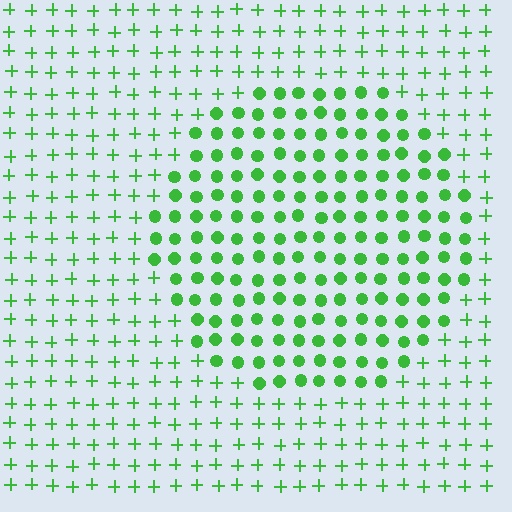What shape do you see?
I see a circle.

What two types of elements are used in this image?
The image uses circles inside the circle region and plus signs outside it.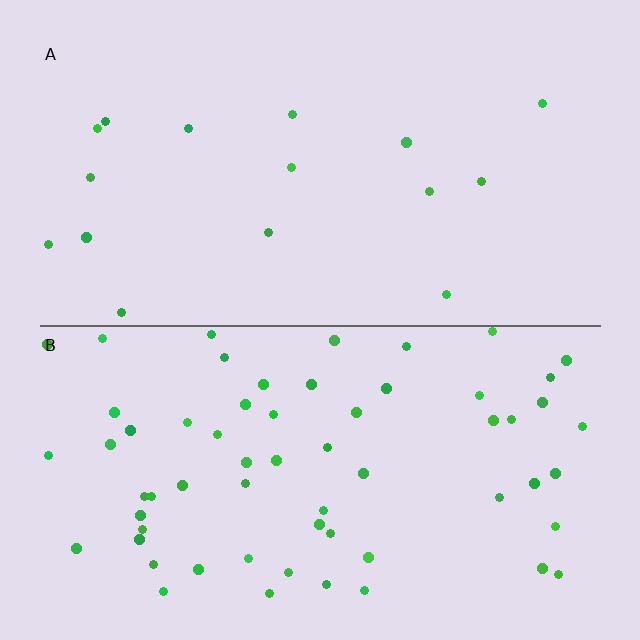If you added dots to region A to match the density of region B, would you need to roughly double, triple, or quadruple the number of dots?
Approximately quadruple.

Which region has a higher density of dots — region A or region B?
B (the bottom).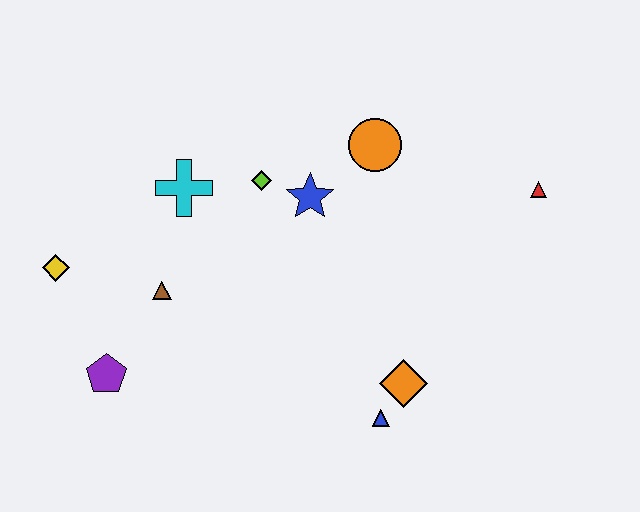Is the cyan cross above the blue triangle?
Yes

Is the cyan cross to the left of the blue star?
Yes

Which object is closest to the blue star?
The lime diamond is closest to the blue star.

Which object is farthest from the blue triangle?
The yellow diamond is farthest from the blue triangle.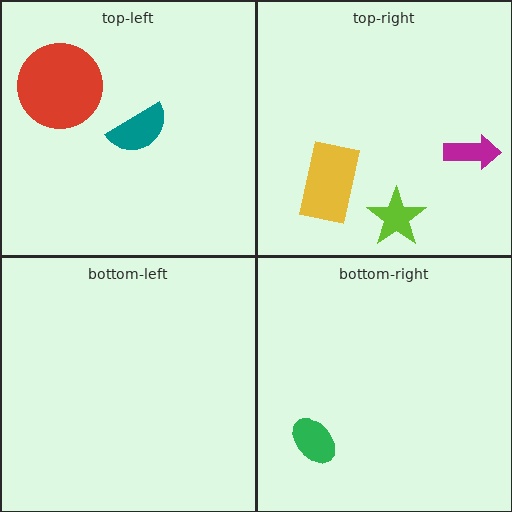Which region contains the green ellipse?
The bottom-right region.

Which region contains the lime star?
The top-right region.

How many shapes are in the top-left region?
2.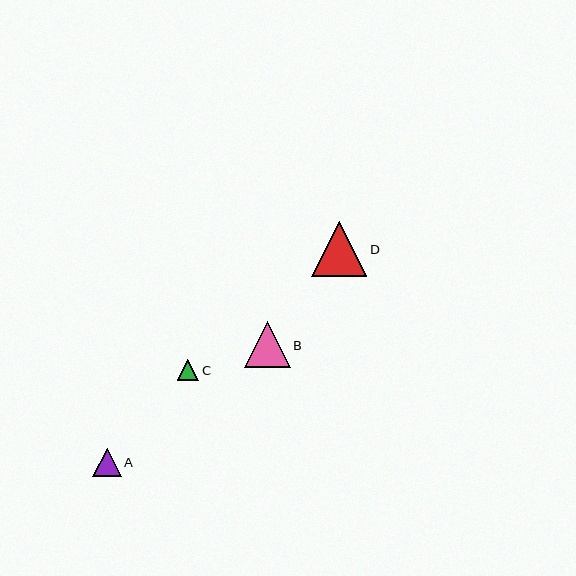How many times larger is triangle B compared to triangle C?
Triangle B is approximately 2.1 times the size of triangle C.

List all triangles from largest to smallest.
From largest to smallest: D, B, A, C.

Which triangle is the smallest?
Triangle C is the smallest with a size of approximately 21 pixels.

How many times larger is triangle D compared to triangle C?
Triangle D is approximately 2.6 times the size of triangle C.